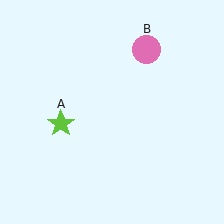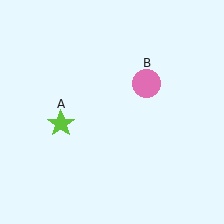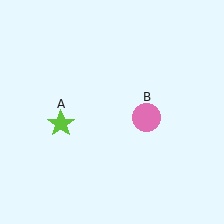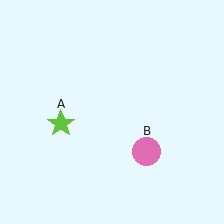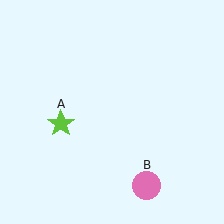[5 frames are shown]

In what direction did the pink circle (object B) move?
The pink circle (object B) moved down.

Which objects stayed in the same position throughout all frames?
Lime star (object A) remained stationary.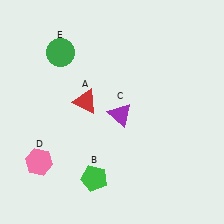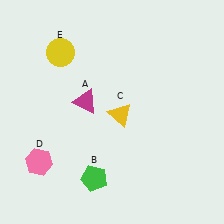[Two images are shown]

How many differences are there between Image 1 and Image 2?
There are 3 differences between the two images.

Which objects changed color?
A changed from red to magenta. C changed from purple to yellow. E changed from green to yellow.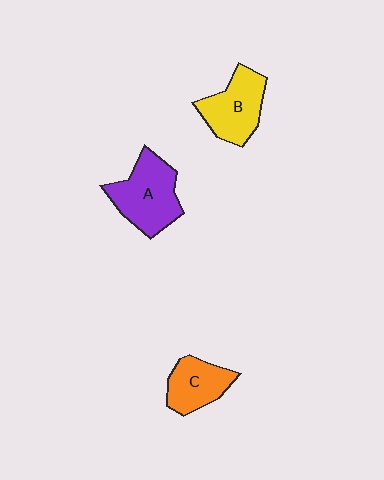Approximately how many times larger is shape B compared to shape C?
Approximately 1.2 times.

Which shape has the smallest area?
Shape C (orange).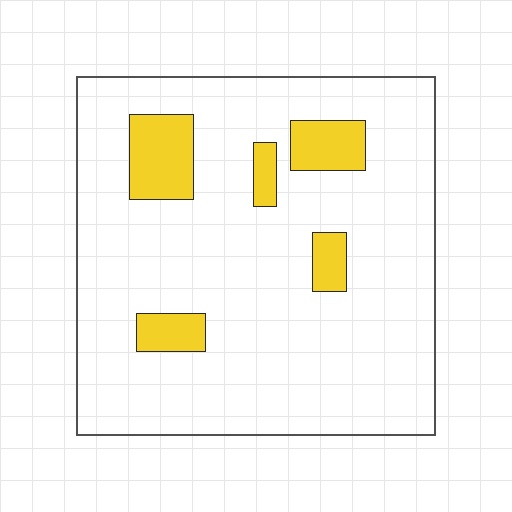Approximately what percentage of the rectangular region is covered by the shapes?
Approximately 10%.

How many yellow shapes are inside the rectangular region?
5.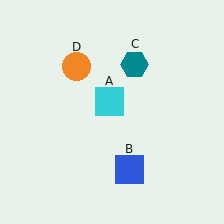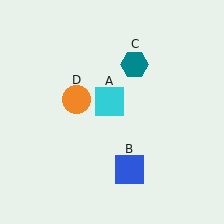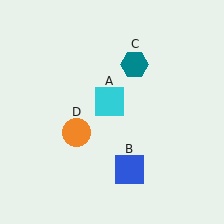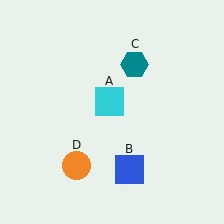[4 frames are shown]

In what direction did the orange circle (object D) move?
The orange circle (object D) moved down.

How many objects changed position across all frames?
1 object changed position: orange circle (object D).